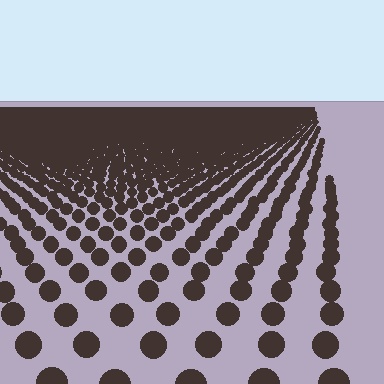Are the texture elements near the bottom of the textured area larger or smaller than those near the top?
Larger. Near the bottom, elements are closer to the viewer and appear at a bigger on-screen size.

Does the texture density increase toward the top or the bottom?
Density increases toward the top.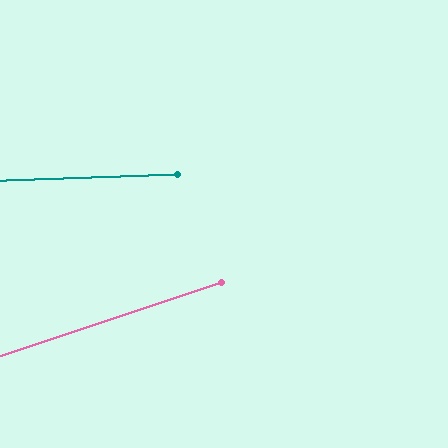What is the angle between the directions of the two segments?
Approximately 16 degrees.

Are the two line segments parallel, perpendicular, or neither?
Neither parallel nor perpendicular — they differ by about 16°.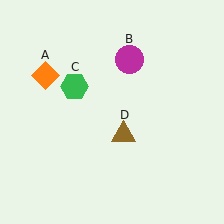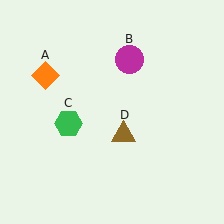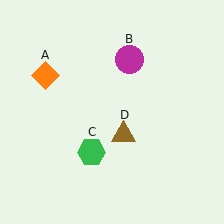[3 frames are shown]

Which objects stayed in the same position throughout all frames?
Orange diamond (object A) and magenta circle (object B) and brown triangle (object D) remained stationary.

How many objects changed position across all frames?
1 object changed position: green hexagon (object C).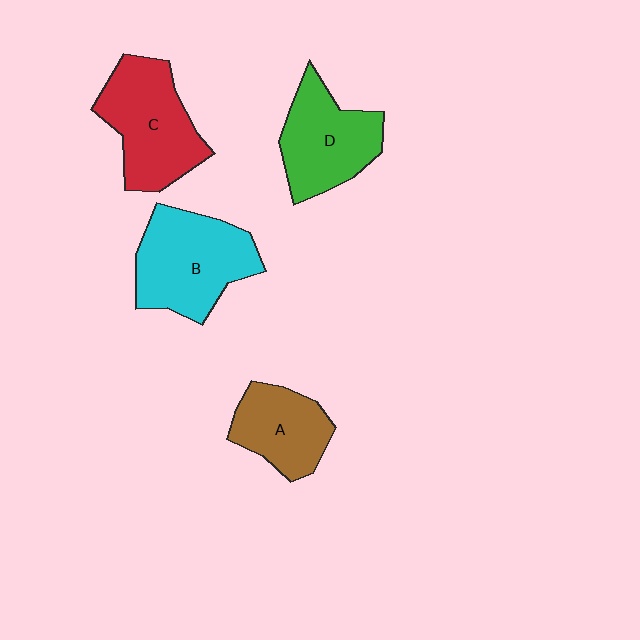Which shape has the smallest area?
Shape A (brown).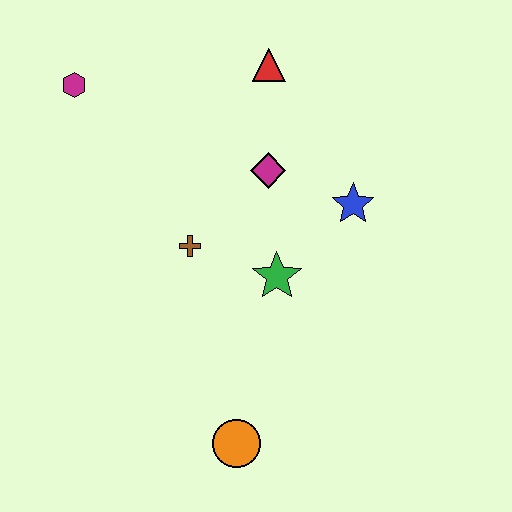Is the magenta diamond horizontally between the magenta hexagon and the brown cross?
No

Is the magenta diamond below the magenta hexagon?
Yes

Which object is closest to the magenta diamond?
The blue star is closest to the magenta diamond.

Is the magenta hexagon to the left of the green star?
Yes